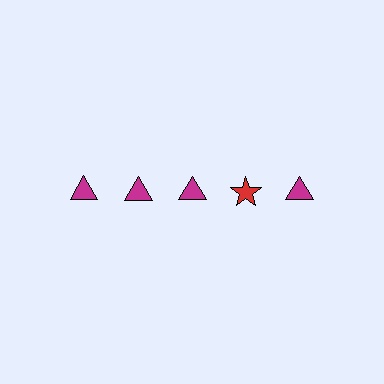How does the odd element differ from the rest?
It differs in both color (red instead of magenta) and shape (star instead of triangle).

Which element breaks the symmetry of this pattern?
The red star in the top row, second from right column breaks the symmetry. All other shapes are magenta triangles.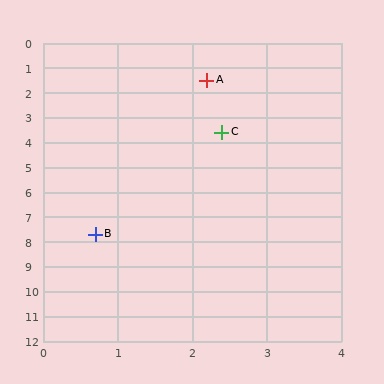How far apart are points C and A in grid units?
Points C and A are about 2.1 grid units apart.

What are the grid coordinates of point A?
Point A is at approximately (2.2, 1.5).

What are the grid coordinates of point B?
Point B is at approximately (0.7, 7.7).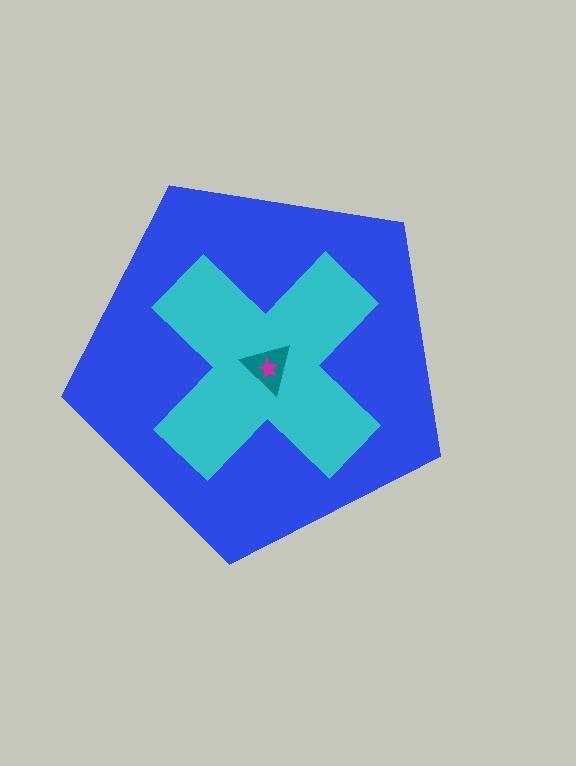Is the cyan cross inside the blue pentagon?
Yes.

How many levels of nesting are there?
4.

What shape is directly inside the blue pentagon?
The cyan cross.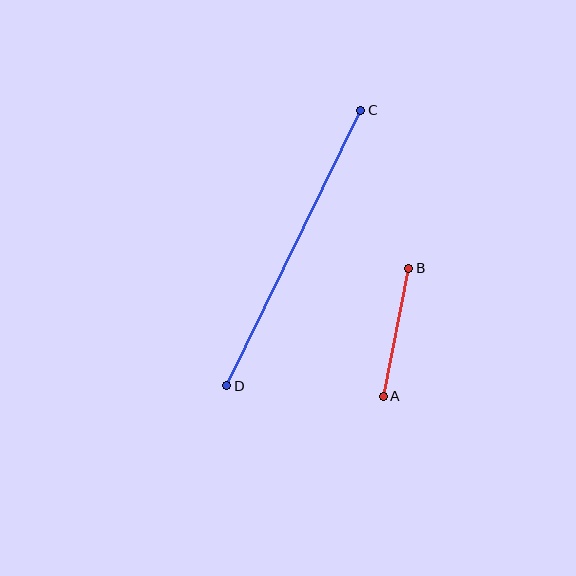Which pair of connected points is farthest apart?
Points C and D are farthest apart.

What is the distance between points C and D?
The distance is approximately 306 pixels.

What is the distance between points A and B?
The distance is approximately 130 pixels.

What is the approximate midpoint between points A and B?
The midpoint is at approximately (396, 332) pixels.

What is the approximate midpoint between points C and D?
The midpoint is at approximately (294, 248) pixels.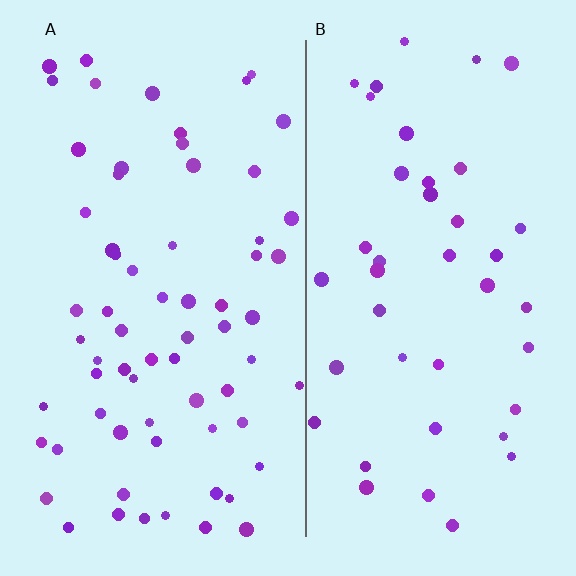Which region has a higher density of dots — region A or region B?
A (the left).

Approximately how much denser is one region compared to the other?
Approximately 1.6× — region A over region B.